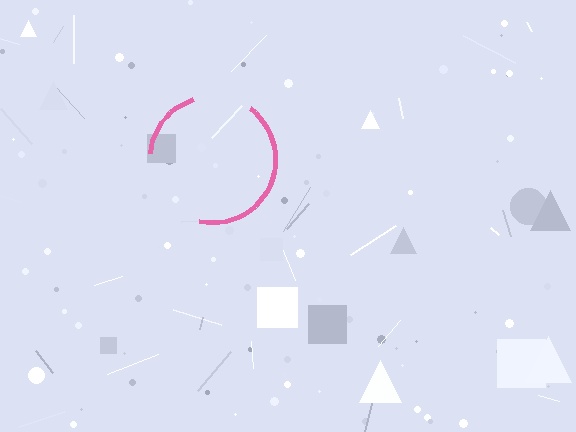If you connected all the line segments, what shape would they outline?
They would outline a circle.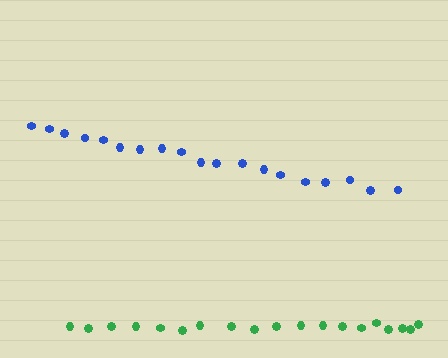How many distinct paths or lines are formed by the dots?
There are 2 distinct paths.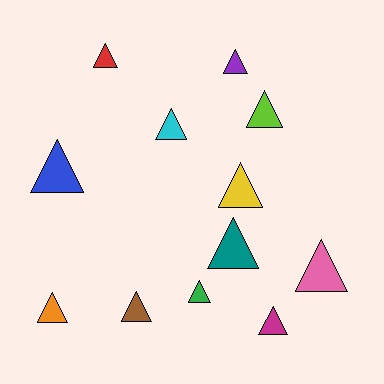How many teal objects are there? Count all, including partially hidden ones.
There is 1 teal object.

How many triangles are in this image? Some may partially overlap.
There are 12 triangles.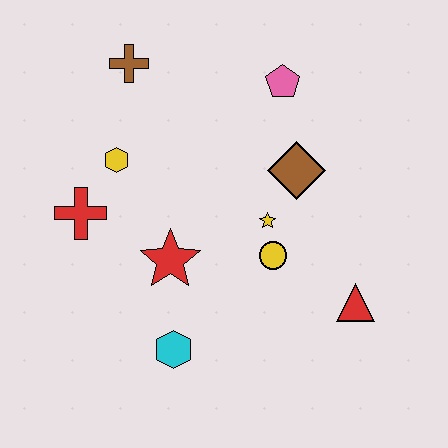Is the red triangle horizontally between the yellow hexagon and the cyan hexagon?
No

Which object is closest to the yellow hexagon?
The red cross is closest to the yellow hexagon.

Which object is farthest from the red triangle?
The brown cross is farthest from the red triangle.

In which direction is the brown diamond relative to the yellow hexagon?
The brown diamond is to the right of the yellow hexagon.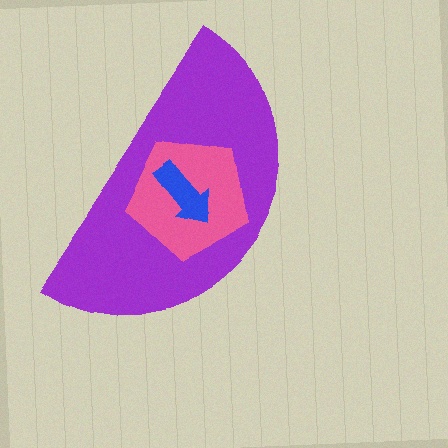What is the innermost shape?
The blue arrow.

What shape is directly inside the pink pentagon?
The blue arrow.